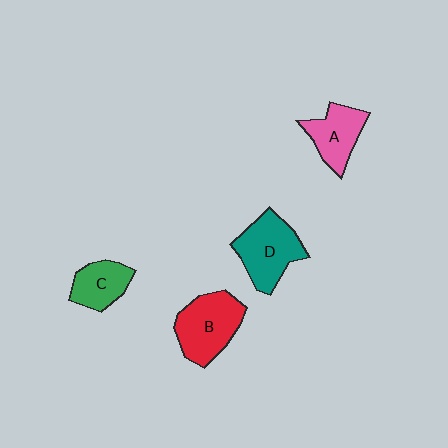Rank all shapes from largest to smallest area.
From largest to smallest: B (red), D (teal), A (pink), C (green).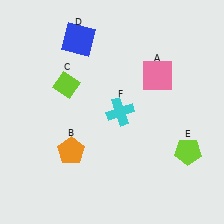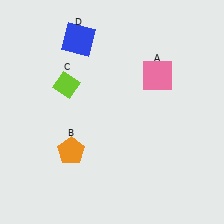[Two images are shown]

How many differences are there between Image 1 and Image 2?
There are 2 differences between the two images.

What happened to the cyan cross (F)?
The cyan cross (F) was removed in Image 2. It was in the top-right area of Image 1.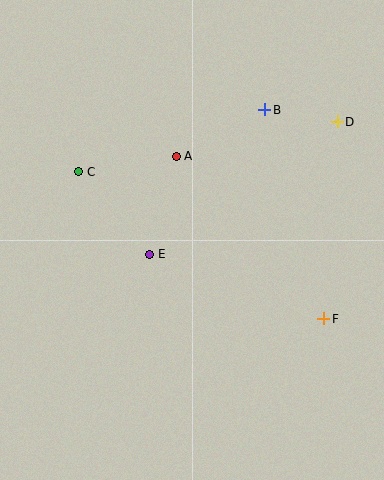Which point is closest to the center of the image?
Point E at (150, 254) is closest to the center.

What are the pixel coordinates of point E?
Point E is at (150, 254).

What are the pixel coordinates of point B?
Point B is at (265, 110).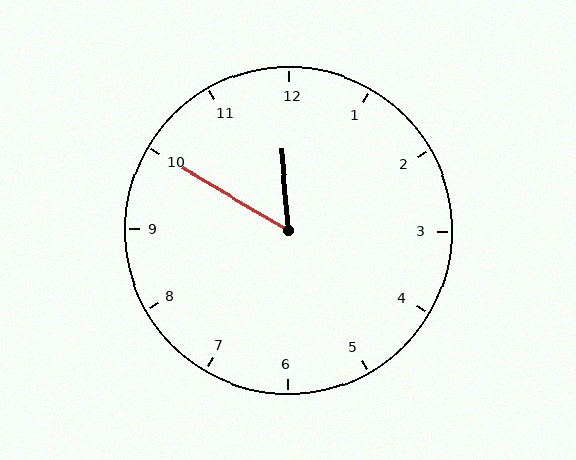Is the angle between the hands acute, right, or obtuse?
It is acute.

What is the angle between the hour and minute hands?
Approximately 55 degrees.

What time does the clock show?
11:50.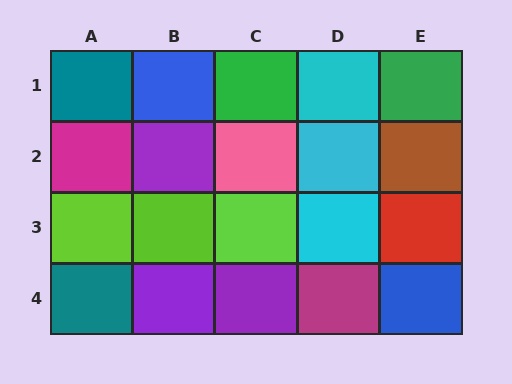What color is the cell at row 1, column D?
Cyan.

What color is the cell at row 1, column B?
Blue.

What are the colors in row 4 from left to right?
Teal, purple, purple, magenta, blue.